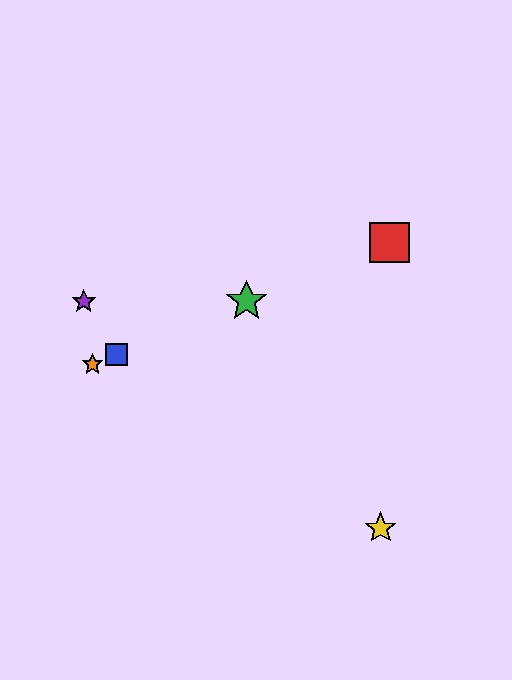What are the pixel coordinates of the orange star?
The orange star is at (92, 364).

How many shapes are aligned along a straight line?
4 shapes (the red square, the blue square, the green star, the orange star) are aligned along a straight line.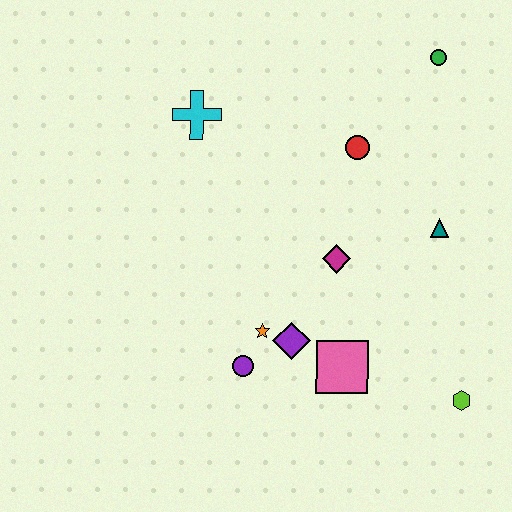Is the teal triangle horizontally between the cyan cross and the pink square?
No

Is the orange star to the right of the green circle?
No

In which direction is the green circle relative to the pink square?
The green circle is above the pink square.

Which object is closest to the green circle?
The red circle is closest to the green circle.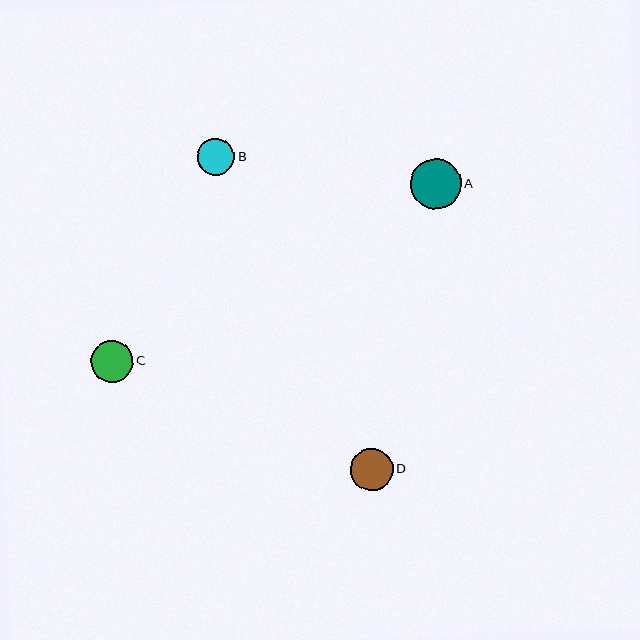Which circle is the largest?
Circle A is the largest with a size of approximately 50 pixels.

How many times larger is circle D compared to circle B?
Circle D is approximately 1.1 times the size of circle B.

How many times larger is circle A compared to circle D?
Circle A is approximately 1.2 times the size of circle D.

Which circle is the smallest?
Circle B is the smallest with a size of approximately 38 pixels.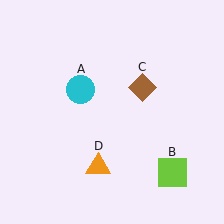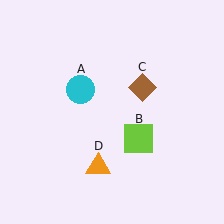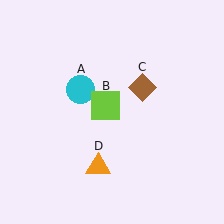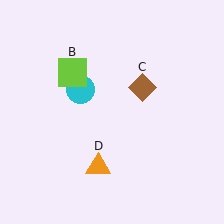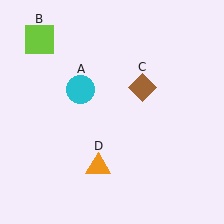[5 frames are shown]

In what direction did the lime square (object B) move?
The lime square (object B) moved up and to the left.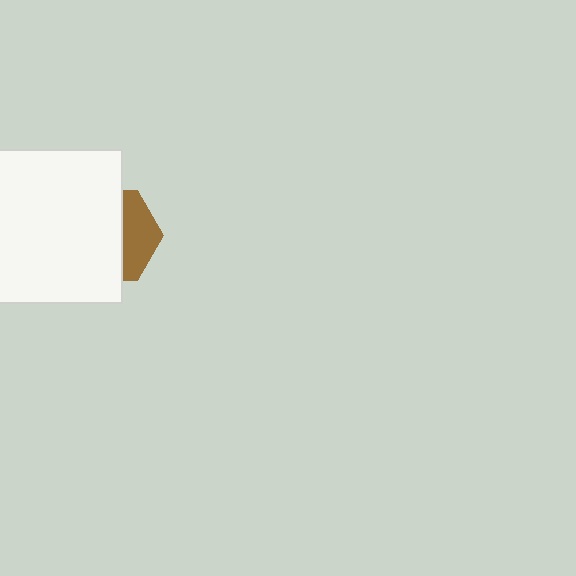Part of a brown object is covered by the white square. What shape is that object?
It is a hexagon.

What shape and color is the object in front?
The object in front is a white square.